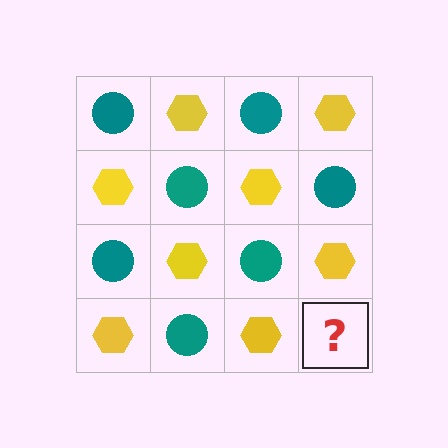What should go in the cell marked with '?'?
The missing cell should contain a teal circle.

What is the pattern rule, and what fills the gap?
The rule is that it alternates teal circle and yellow hexagon in a checkerboard pattern. The gap should be filled with a teal circle.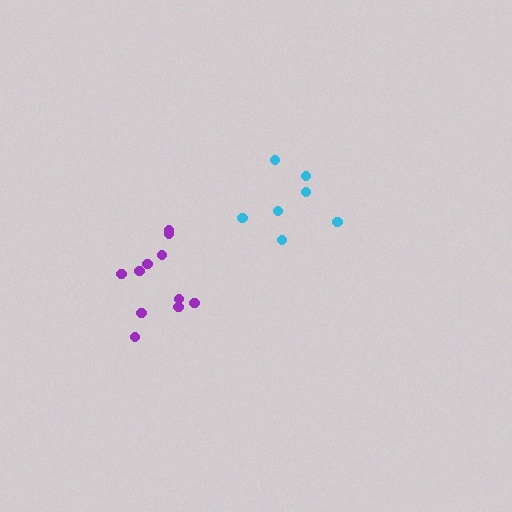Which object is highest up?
The cyan cluster is topmost.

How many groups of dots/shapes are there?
There are 2 groups.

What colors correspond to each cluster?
The clusters are colored: cyan, purple.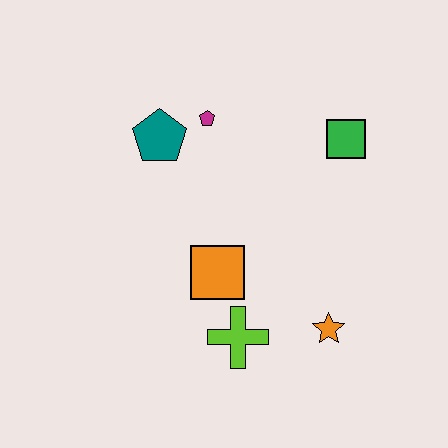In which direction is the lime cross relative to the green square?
The lime cross is below the green square.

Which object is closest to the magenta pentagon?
The teal pentagon is closest to the magenta pentagon.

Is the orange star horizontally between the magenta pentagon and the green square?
Yes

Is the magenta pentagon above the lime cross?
Yes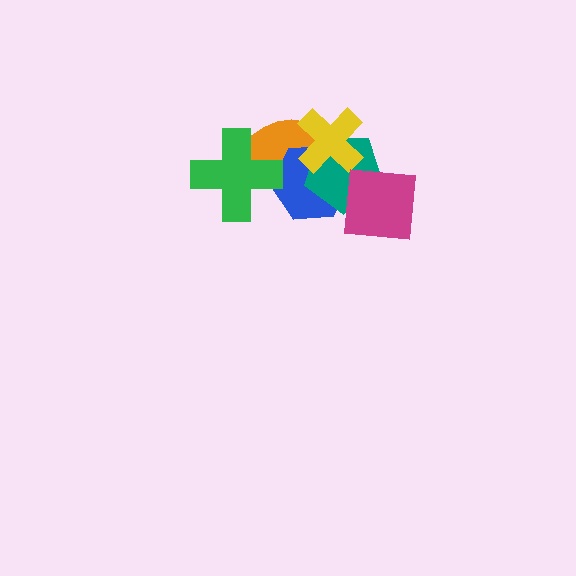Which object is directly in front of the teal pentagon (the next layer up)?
The yellow cross is directly in front of the teal pentagon.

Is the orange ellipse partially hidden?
Yes, it is partially covered by another shape.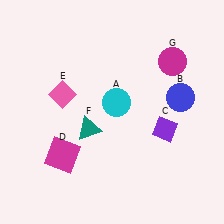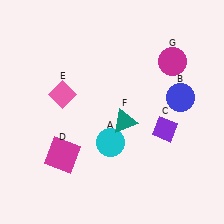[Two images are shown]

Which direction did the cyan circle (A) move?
The cyan circle (A) moved down.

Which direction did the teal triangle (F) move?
The teal triangle (F) moved right.